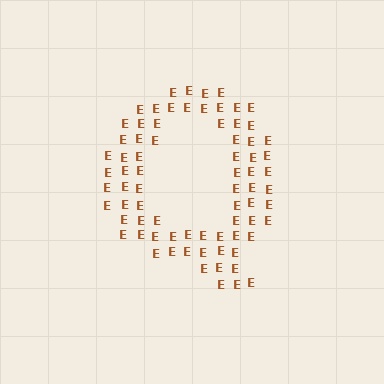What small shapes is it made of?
It is made of small letter E's.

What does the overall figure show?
The overall figure shows the letter Q.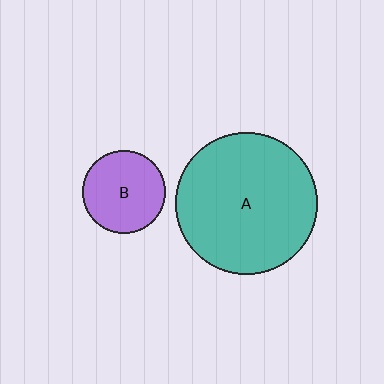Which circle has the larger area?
Circle A (teal).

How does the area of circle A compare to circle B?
Approximately 2.9 times.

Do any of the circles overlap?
No, none of the circles overlap.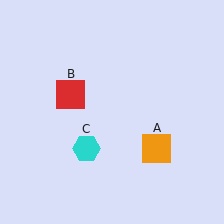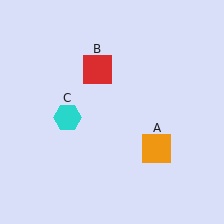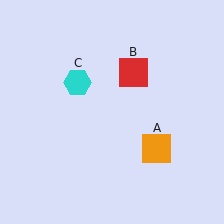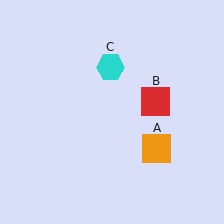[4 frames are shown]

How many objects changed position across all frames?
2 objects changed position: red square (object B), cyan hexagon (object C).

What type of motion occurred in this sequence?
The red square (object B), cyan hexagon (object C) rotated clockwise around the center of the scene.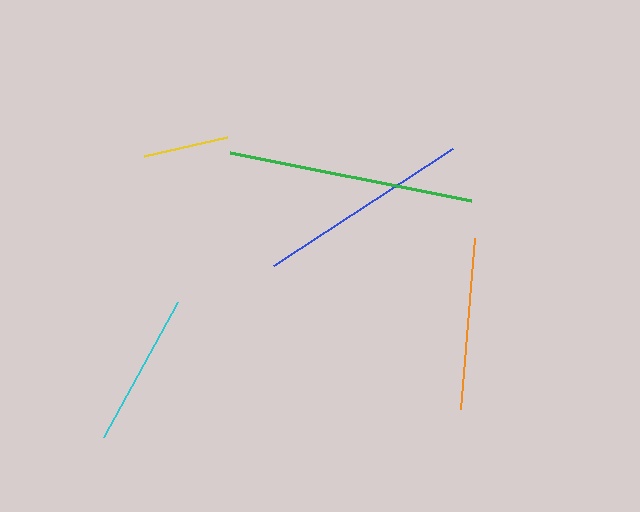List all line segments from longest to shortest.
From longest to shortest: green, blue, orange, cyan, yellow.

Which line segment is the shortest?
The yellow line is the shortest at approximately 85 pixels.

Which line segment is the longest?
The green line is the longest at approximately 245 pixels.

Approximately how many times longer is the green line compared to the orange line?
The green line is approximately 1.4 times the length of the orange line.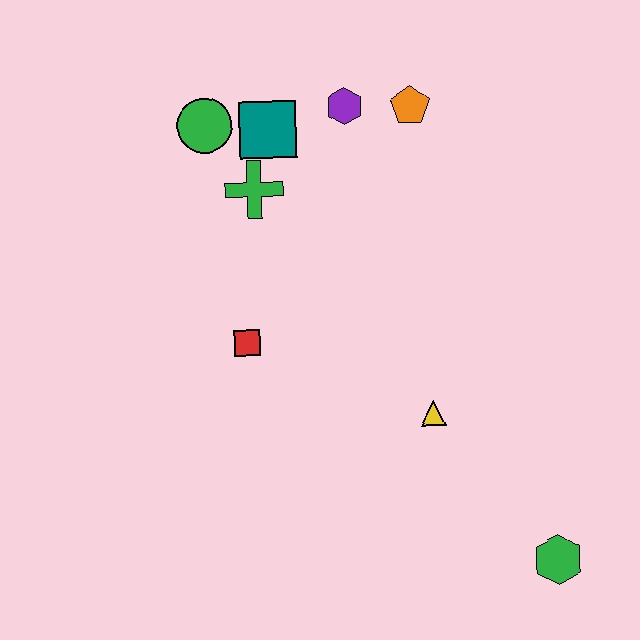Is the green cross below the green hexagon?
No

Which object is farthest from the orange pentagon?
The green hexagon is farthest from the orange pentagon.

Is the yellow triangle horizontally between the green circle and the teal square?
No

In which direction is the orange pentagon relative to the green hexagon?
The orange pentagon is above the green hexagon.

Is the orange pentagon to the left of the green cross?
No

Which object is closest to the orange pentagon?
The purple hexagon is closest to the orange pentagon.